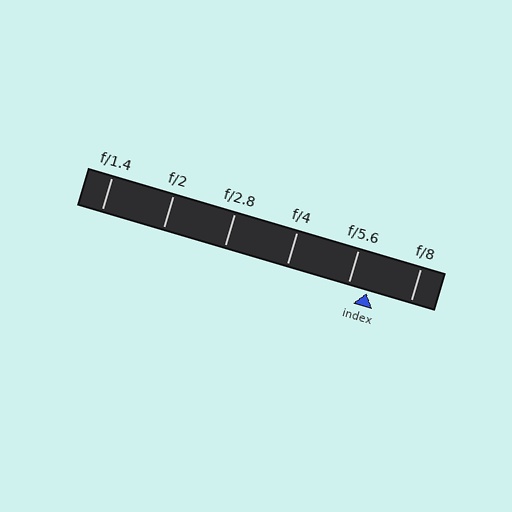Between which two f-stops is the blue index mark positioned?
The index mark is between f/5.6 and f/8.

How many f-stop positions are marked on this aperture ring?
There are 6 f-stop positions marked.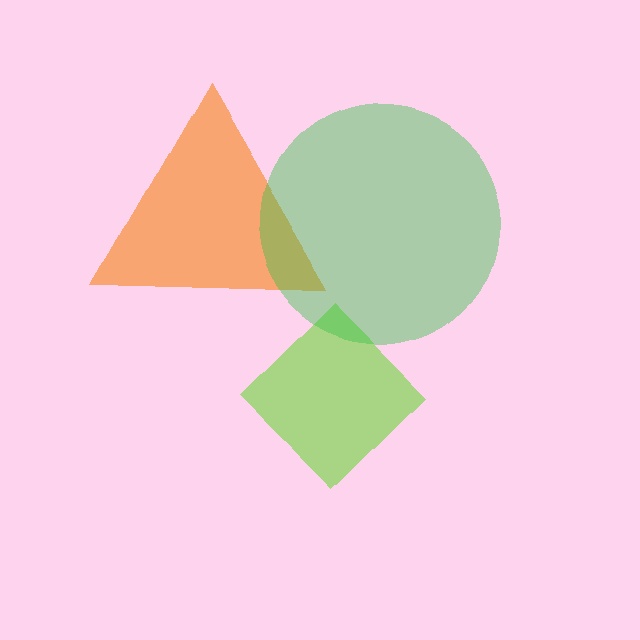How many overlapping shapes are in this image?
There are 3 overlapping shapes in the image.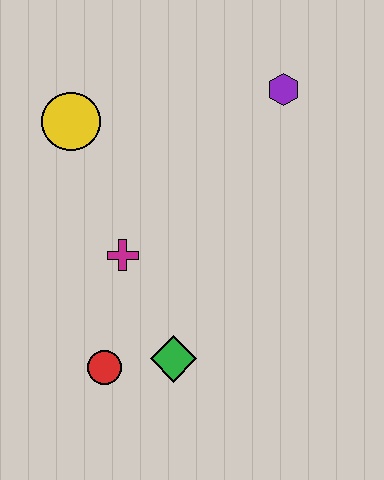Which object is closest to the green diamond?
The red circle is closest to the green diamond.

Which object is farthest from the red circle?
The purple hexagon is farthest from the red circle.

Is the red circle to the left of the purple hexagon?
Yes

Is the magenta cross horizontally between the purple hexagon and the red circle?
Yes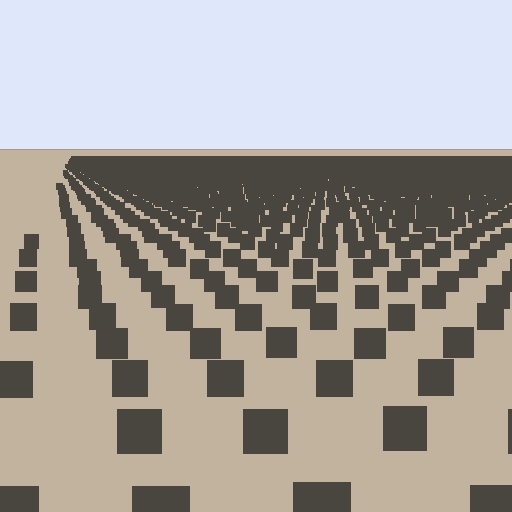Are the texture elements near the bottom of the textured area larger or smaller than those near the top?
Larger. Near the bottom, elements are closer to the viewer and appear at a bigger on-screen size.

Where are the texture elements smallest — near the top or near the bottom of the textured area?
Near the top.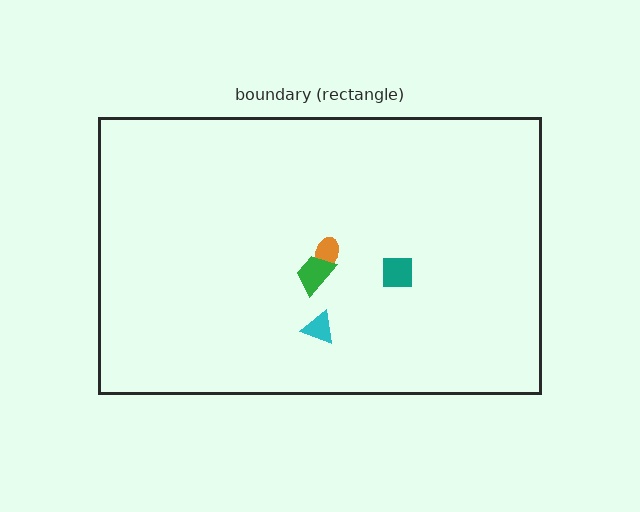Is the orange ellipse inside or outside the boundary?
Inside.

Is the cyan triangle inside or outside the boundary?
Inside.